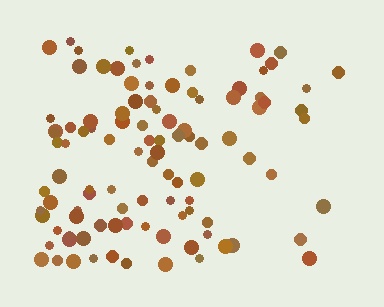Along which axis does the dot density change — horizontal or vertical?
Horizontal.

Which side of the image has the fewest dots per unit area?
The right.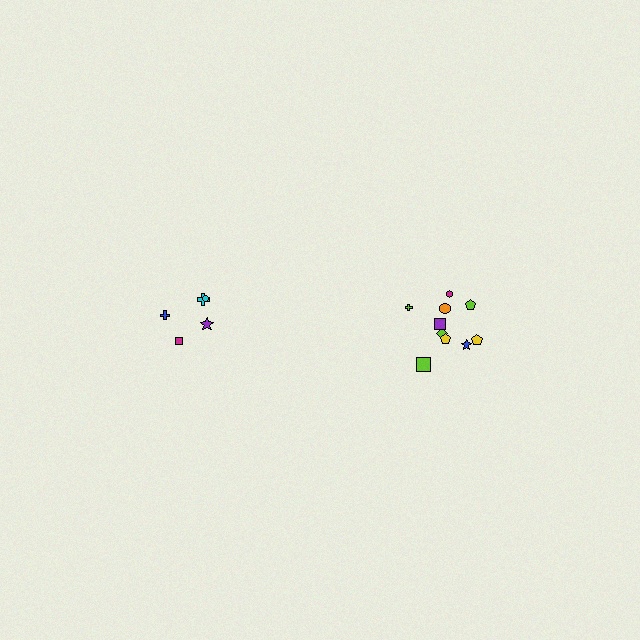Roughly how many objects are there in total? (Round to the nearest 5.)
Roughly 15 objects in total.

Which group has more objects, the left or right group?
The right group.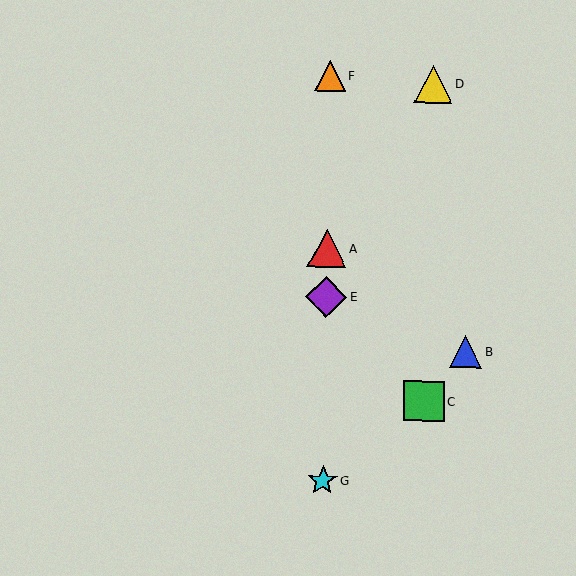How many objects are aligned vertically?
4 objects (A, E, F, G) are aligned vertically.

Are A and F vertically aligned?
Yes, both are at x≈327.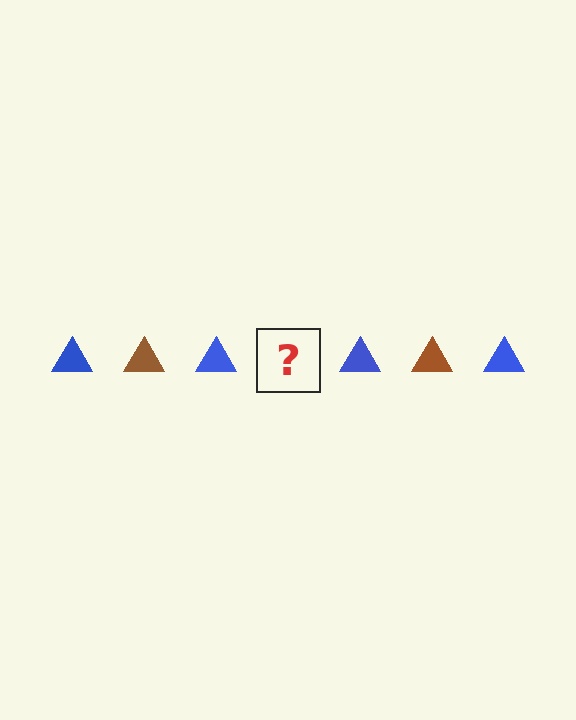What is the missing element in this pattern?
The missing element is a brown triangle.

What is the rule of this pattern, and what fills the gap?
The rule is that the pattern cycles through blue, brown triangles. The gap should be filled with a brown triangle.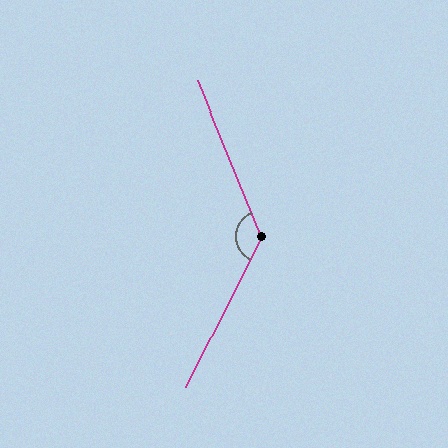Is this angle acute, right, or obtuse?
It is obtuse.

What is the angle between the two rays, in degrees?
Approximately 131 degrees.